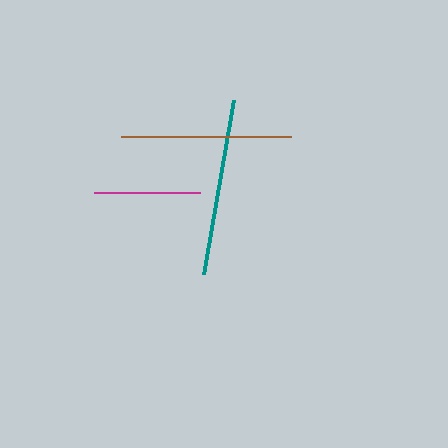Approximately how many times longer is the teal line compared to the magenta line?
The teal line is approximately 1.7 times the length of the magenta line.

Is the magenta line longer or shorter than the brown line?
The brown line is longer than the magenta line.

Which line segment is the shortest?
The magenta line is the shortest at approximately 106 pixels.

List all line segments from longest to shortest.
From longest to shortest: teal, brown, magenta.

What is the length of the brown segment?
The brown segment is approximately 169 pixels long.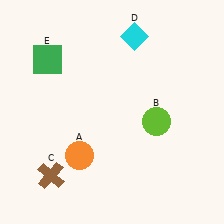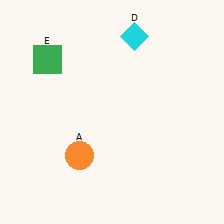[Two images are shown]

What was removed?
The lime circle (B), the brown cross (C) were removed in Image 2.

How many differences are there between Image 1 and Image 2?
There are 2 differences between the two images.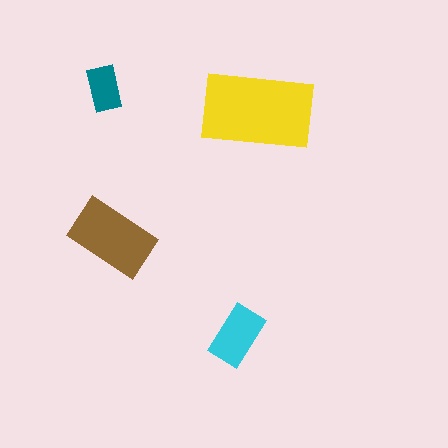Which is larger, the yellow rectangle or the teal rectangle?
The yellow one.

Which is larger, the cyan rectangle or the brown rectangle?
The brown one.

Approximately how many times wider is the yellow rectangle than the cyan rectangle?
About 2 times wider.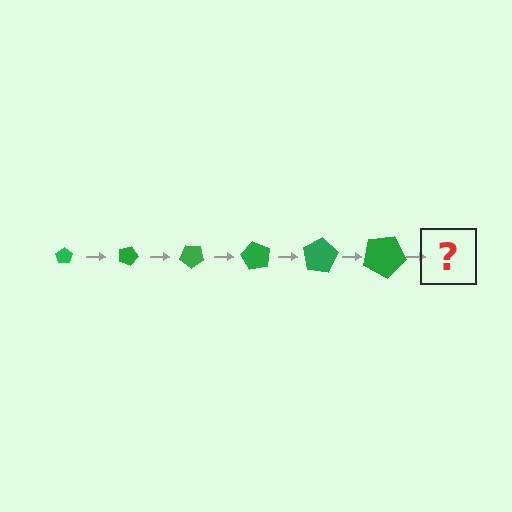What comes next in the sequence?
The next element should be a pentagon, larger than the previous one and rotated 120 degrees from the start.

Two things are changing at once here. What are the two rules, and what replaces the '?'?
The two rules are that the pentagon grows larger each step and it rotates 20 degrees each step. The '?' should be a pentagon, larger than the previous one and rotated 120 degrees from the start.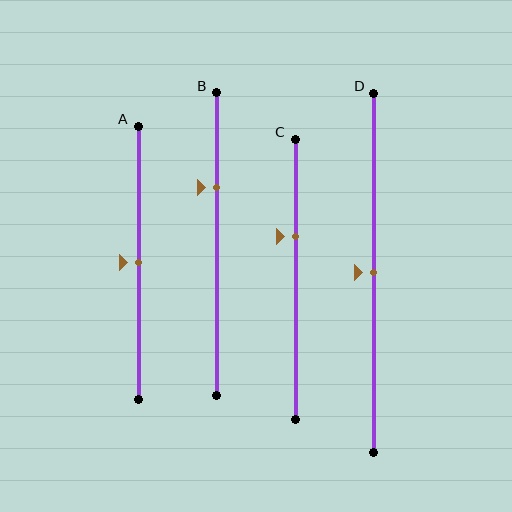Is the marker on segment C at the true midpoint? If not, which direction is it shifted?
No, the marker on segment C is shifted upward by about 15% of the segment length.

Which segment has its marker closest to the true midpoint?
Segment A has its marker closest to the true midpoint.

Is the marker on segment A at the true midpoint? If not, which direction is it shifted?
Yes, the marker on segment A is at the true midpoint.